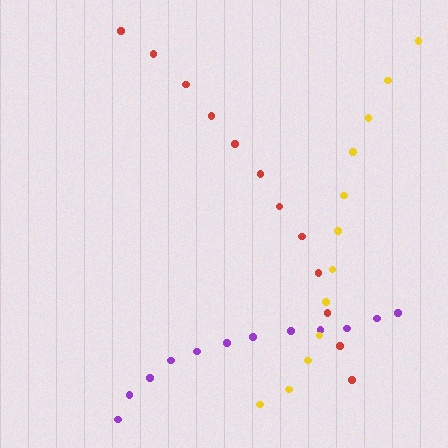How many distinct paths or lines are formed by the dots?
There are 3 distinct paths.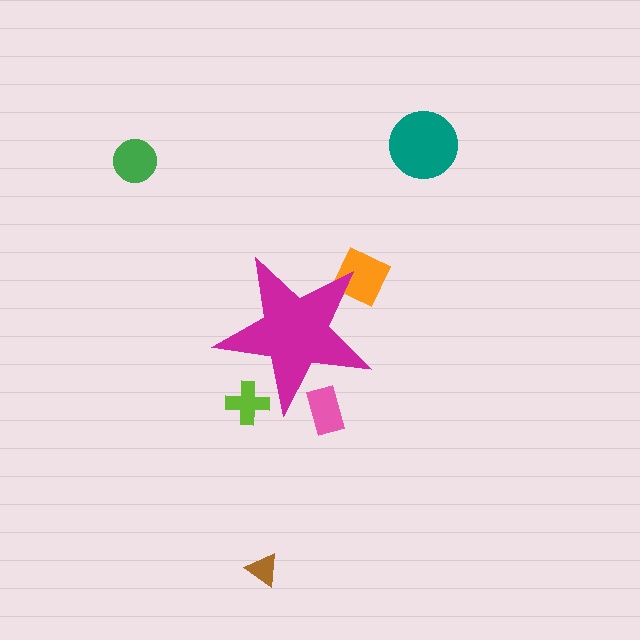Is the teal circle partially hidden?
No, the teal circle is fully visible.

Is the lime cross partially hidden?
Yes, the lime cross is partially hidden behind the magenta star.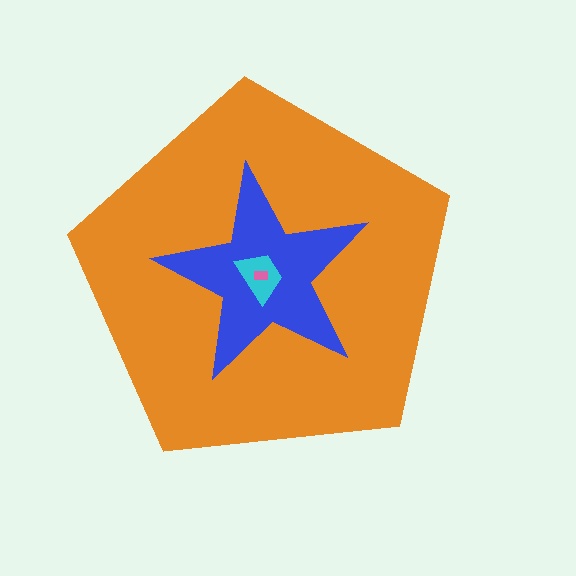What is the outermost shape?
The orange pentagon.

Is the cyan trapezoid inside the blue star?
Yes.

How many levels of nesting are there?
4.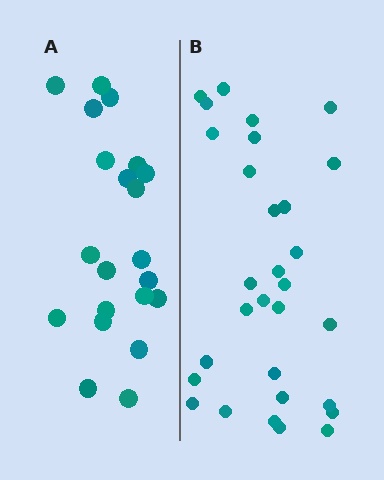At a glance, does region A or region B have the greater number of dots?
Region B (the right region) has more dots.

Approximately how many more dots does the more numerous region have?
Region B has roughly 8 or so more dots than region A.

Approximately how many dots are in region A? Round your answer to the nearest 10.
About 20 dots. (The exact count is 21, which rounds to 20.)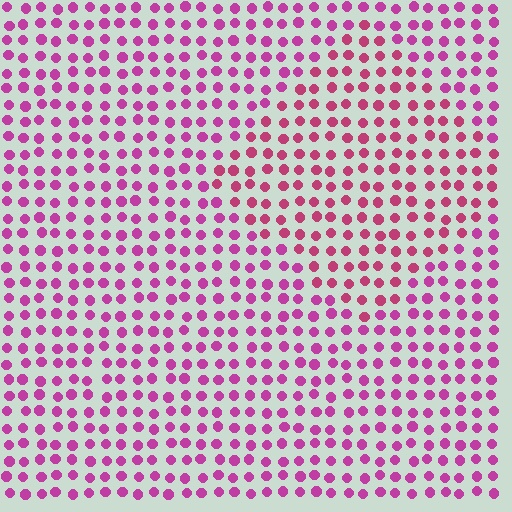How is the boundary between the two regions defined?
The boundary is defined purely by a slight shift in hue (about 21 degrees). Spacing, size, and orientation are identical on both sides.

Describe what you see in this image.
The image is filled with small magenta elements in a uniform arrangement. A diamond-shaped region is visible where the elements are tinted to a slightly different hue, forming a subtle color boundary.